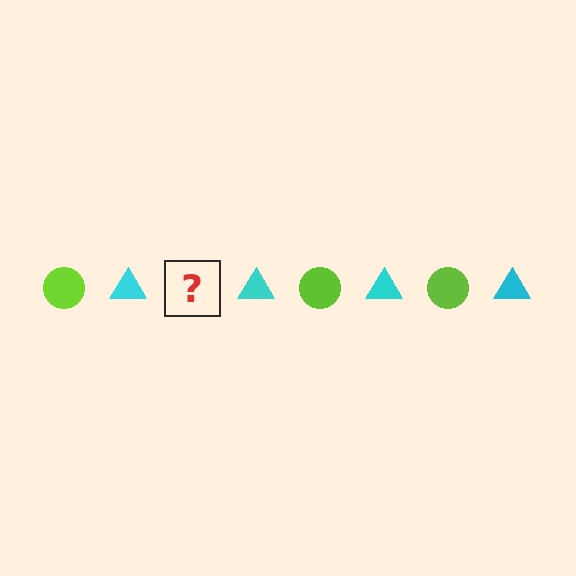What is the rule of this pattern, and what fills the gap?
The rule is that the pattern alternates between lime circle and cyan triangle. The gap should be filled with a lime circle.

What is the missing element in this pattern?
The missing element is a lime circle.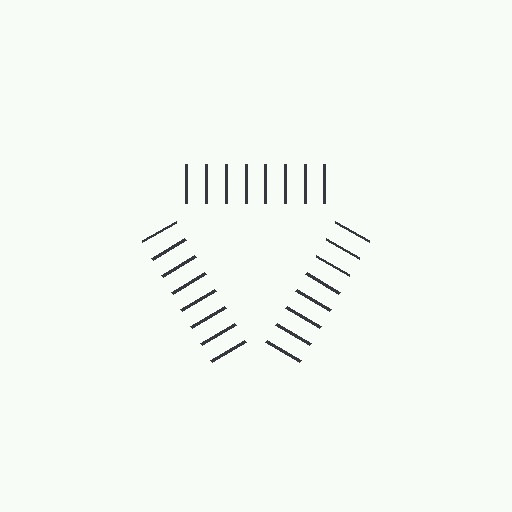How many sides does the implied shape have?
3 sides — the line-ends trace a triangle.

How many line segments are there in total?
24 — 8 along each of the 3 edges.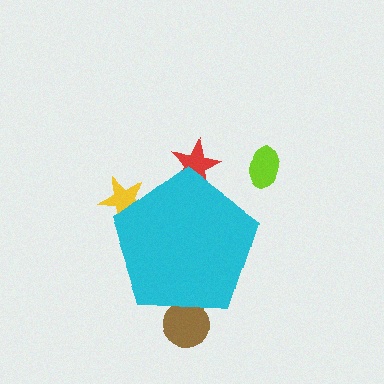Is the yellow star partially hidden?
Yes, the yellow star is partially hidden behind the cyan pentagon.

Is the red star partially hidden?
Yes, the red star is partially hidden behind the cyan pentagon.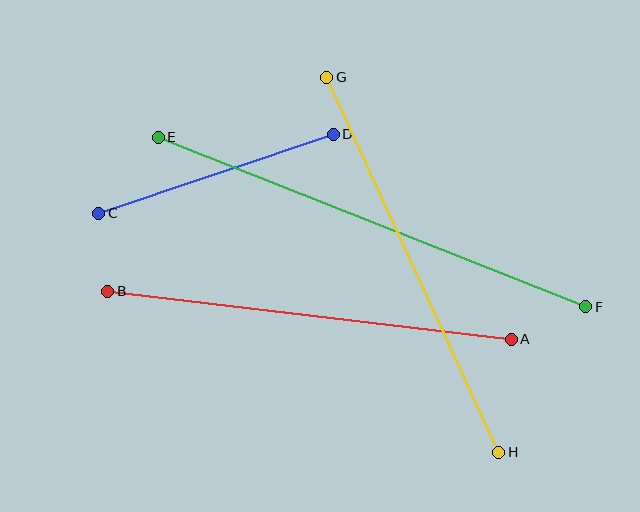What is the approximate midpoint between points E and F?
The midpoint is at approximately (372, 222) pixels.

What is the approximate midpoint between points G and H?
The midpoint is at approximately (413, 265) pixels.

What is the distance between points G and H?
The distance is approximately 413 pixels.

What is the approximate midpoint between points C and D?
The midpoint is at approximately (216, 174) pixels.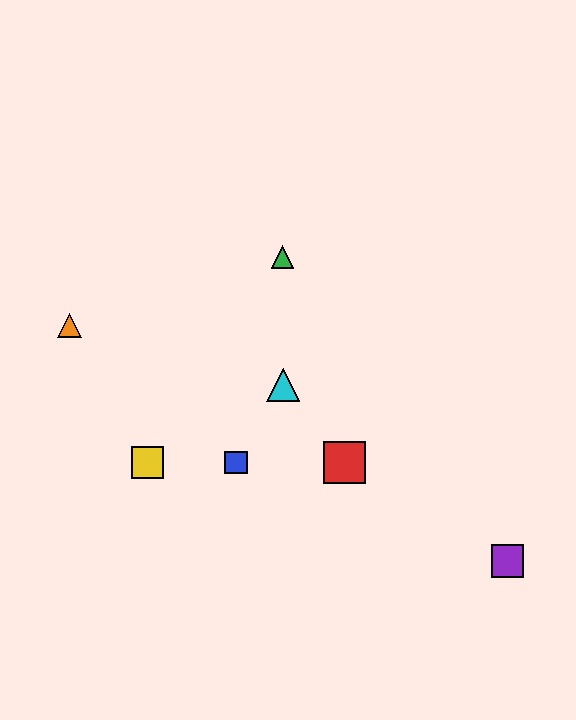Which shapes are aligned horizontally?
The red square, the blue square, the yellow square are aligned horizontally.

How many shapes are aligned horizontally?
3 shapes (the red square, the blue square, the yellow square) are aligned horizontally.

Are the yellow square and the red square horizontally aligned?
Yes, both are at y≈462.